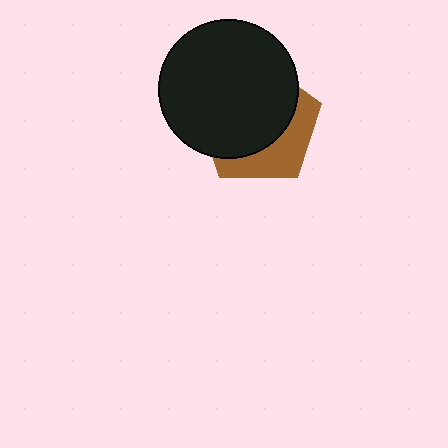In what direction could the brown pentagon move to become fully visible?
The brown pentagon could move toward the lower-right. That would shift it out from behind the black circle entirely.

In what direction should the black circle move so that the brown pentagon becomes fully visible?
The black circle should move toward the upper-left. That is the shortest direction to clear the overlap and leave the brown pentagon fully visible.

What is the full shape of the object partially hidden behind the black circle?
The partially hidden object is a brown pentagon.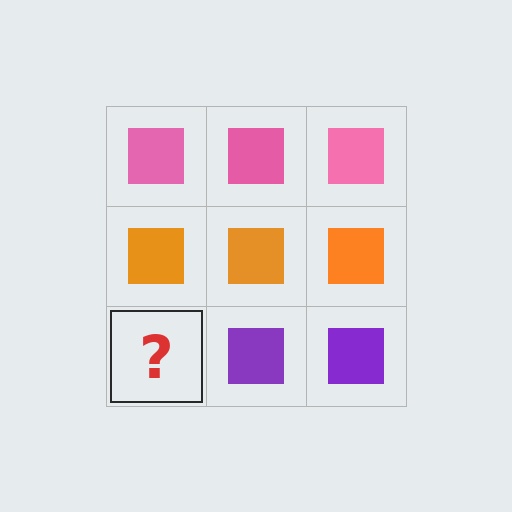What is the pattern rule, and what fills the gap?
The rule is that each row has a consistent color. The gap should be filled with a purple square.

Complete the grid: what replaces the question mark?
The question mark should be replaced with a purple square.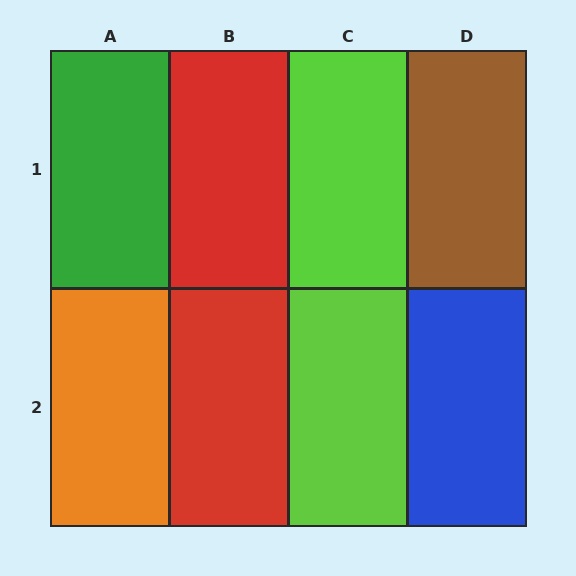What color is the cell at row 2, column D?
Blue.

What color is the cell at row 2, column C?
Lime.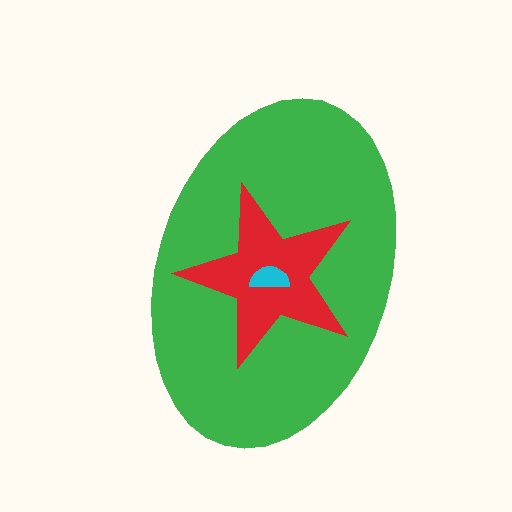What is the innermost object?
The cyan semicircle.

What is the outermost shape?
The green ellipse.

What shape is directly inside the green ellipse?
The red star.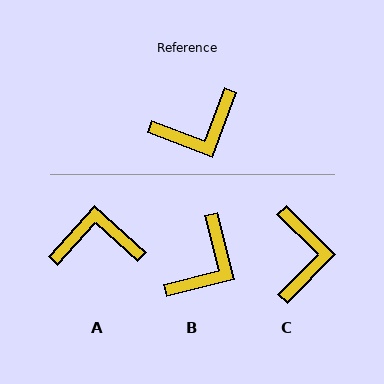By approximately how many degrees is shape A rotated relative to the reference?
Approximately 158 degrees counter-clockwise.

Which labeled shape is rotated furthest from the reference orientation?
A, about 158 degrees away.